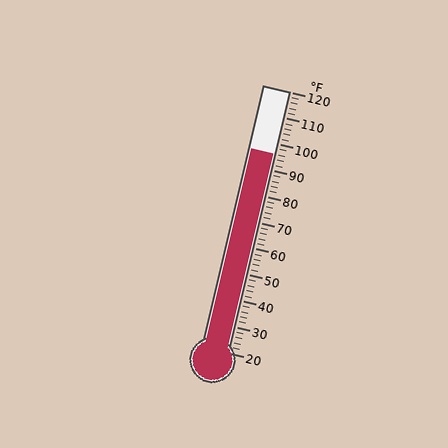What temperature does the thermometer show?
The thermometer shows approximately 96°F.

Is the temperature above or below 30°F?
The temperature is above 30°F.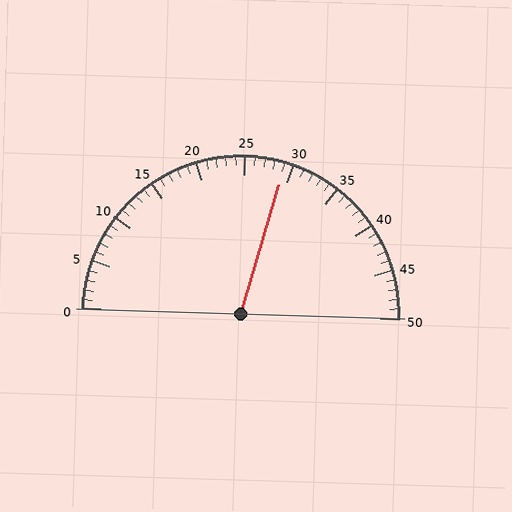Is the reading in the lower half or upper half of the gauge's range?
The reading is in the upper half of the range (0 to 50).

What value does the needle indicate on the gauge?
The needle indicates approximately 29.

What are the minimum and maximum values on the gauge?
The gauge ranges from 0 to 50.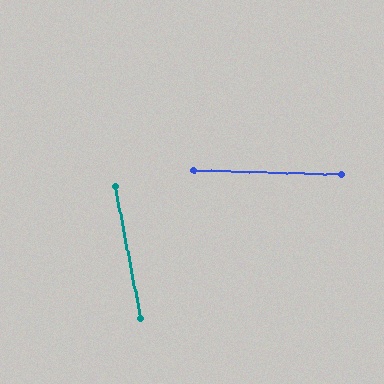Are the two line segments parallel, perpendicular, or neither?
Neither parallel nor perpendicular — they differ by about 77°.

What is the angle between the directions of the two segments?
Approximately 77 degrees.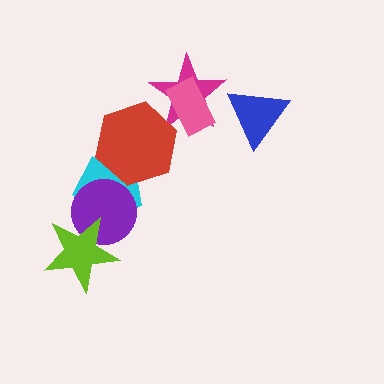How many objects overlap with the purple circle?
2 objects overlap with the purple circle.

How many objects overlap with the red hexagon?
2 objects overlap with the red hexagon.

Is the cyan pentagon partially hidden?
Yes, it is partially covered by another shape.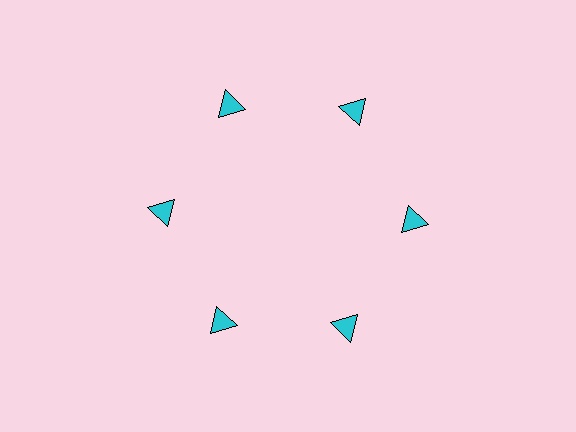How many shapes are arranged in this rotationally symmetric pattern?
There are 6 shapes, arranged in 6 groups of 1.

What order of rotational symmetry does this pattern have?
This pattern has 6-fold rotational symmetry.